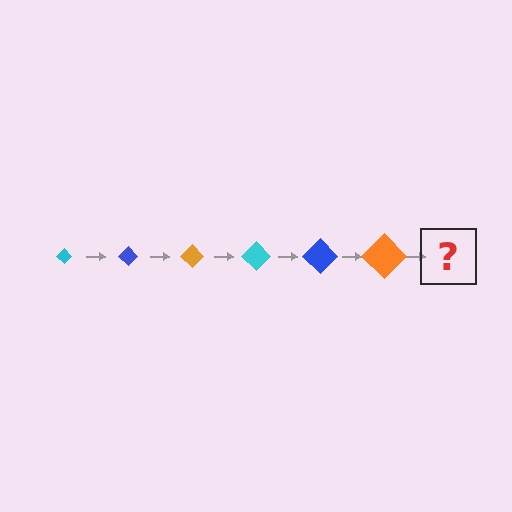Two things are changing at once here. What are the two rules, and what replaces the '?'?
The two rules are that the diamond grows larger each step and the color cycles through cyan, blue, and orange. The '?' should be a cyan diamond, larger than the previous one.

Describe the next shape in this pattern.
It should be a cyan diamond, larger than the previous one.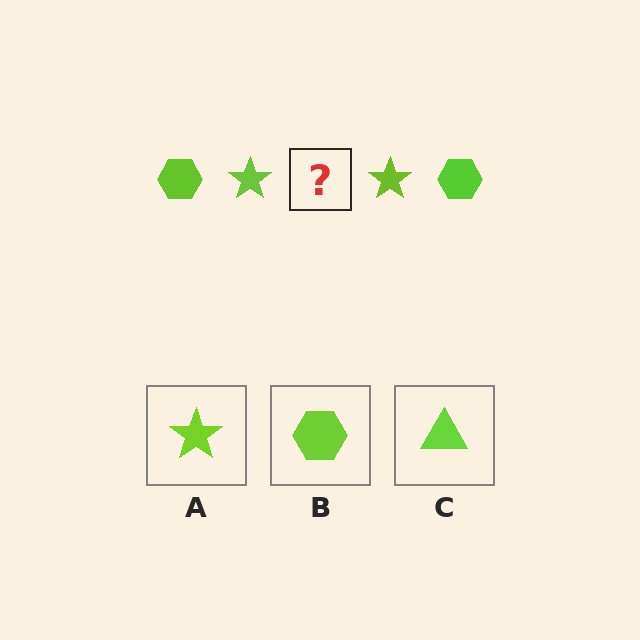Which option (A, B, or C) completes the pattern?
B.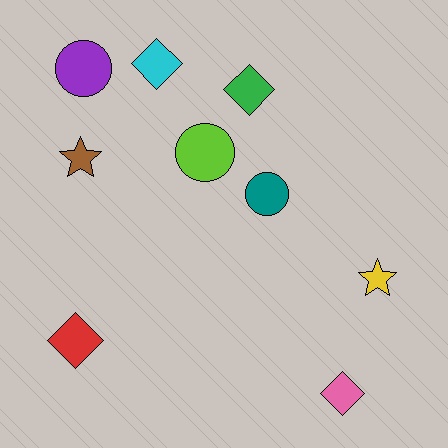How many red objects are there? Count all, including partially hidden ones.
There is 1 red object.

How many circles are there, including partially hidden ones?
There are 3 circles.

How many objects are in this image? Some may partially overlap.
There are 9 objects.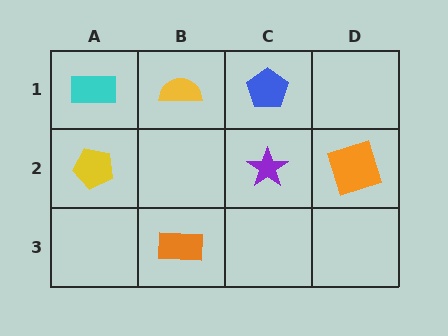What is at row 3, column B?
An orange rectangle.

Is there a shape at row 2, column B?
No, that cell is empty.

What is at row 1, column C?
A blue pentagon.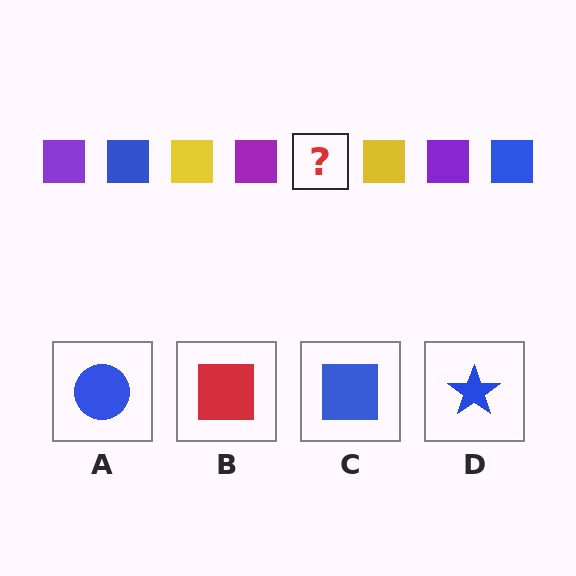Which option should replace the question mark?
Option C.